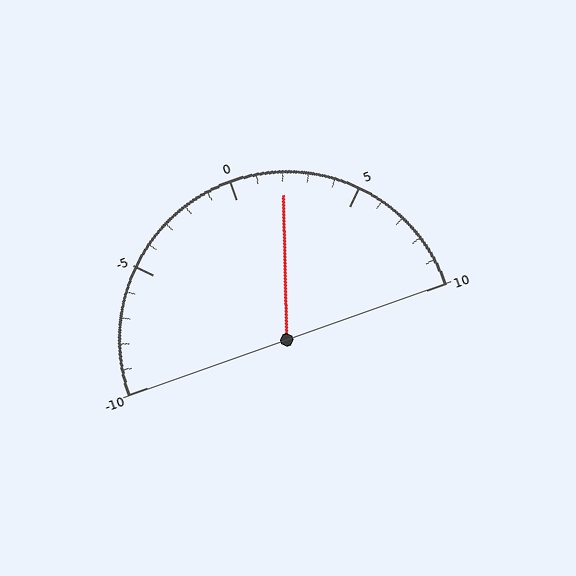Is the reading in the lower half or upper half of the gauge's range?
The reading is in the upper half of the range (-10 to 10).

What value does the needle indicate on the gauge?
The needle indicates approximately 2.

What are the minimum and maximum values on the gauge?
The gauge ranges from -10 to 10.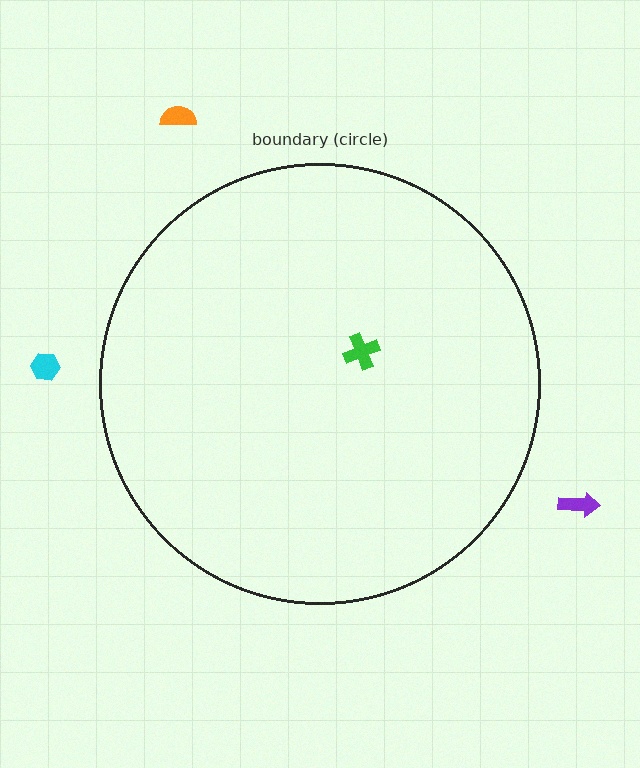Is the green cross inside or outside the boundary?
Inside.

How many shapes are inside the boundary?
1 inside, 3 outside.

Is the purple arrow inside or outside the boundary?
Outside.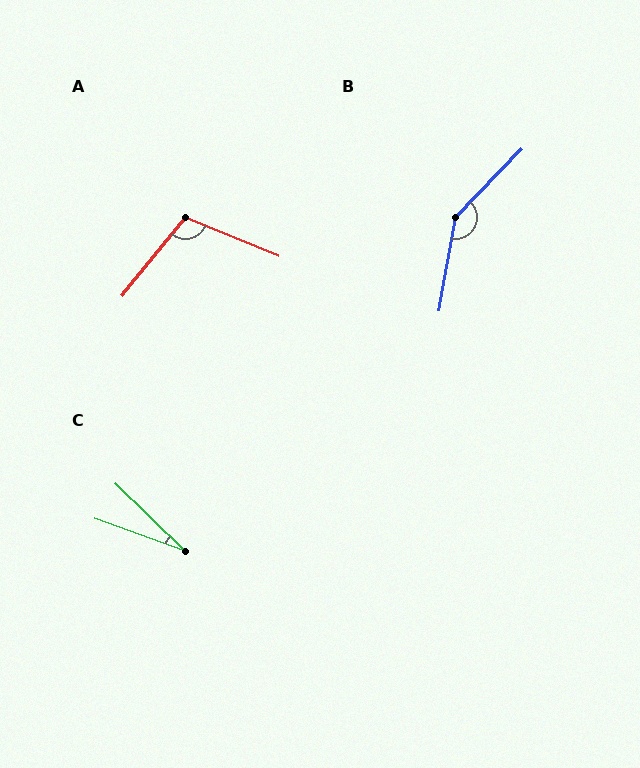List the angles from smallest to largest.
C (24°), A (107°), B (146°).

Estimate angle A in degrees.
Approximately 107 degrees.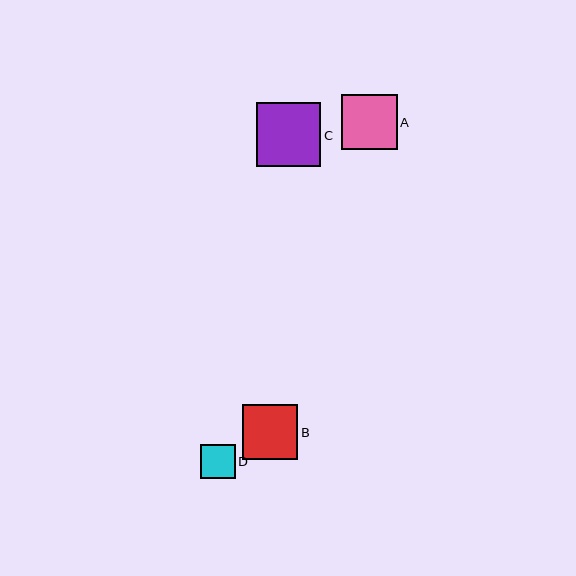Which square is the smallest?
Square D is the smallest with a size of approximately 35 pixels.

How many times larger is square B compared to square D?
Square B is approximately 1.6 times the size of square D.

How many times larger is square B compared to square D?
Square B is approximately 1.6 times the size of square D.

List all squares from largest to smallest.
From largest to smallest: C, A, B, D.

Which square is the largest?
Square C is the largest with a size of approximately 64 pixels.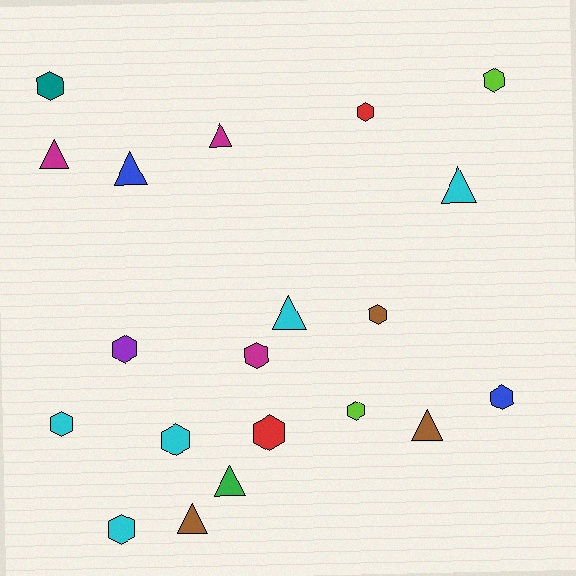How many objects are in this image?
There are 20 objects.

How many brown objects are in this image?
There are 3 brown objects.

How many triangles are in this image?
There are 8 triangles.